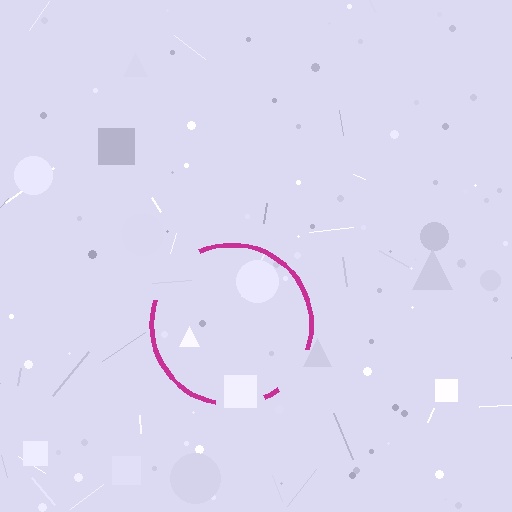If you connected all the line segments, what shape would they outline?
They would outline a circle.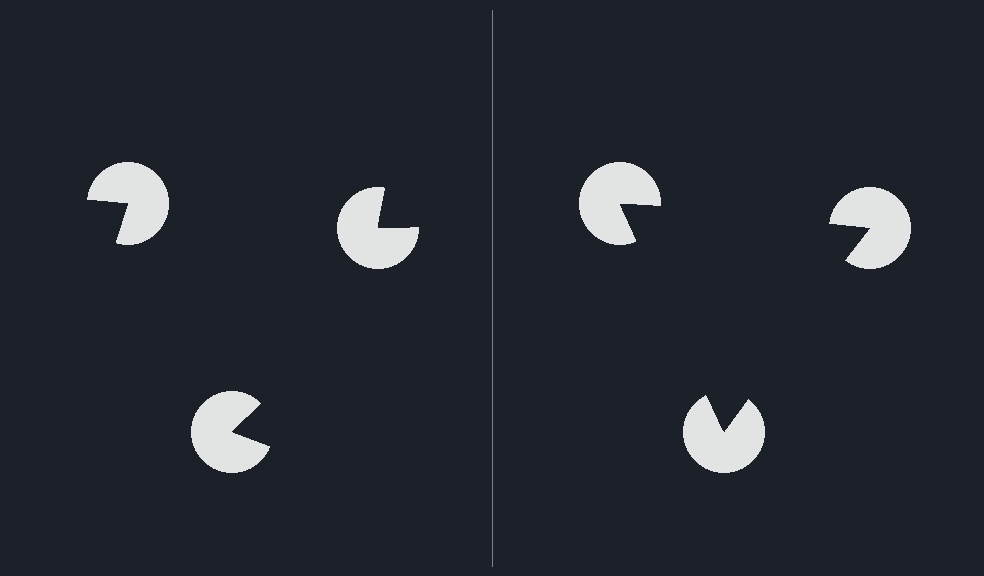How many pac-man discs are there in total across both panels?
6 — 3 on each side.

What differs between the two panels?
The pac-man discs are positioned identically on both sides; only the wedge orientations differ. On the right they align to a triangle; on the left they are misaligned.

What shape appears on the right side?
An illusory triangle.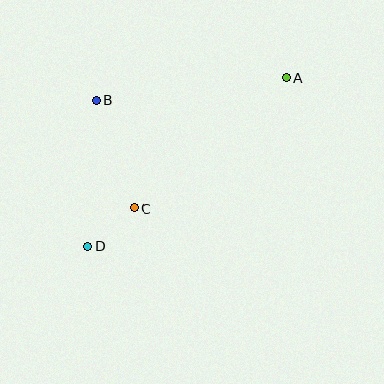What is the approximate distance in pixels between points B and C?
The distance between B and C is approximately 114 pixels.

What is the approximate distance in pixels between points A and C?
The distance between A and C is approximately 201 pixels.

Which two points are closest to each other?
Points C and D are closest to each other.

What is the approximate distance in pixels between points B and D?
The distance between B and D is approximately 146 pixels.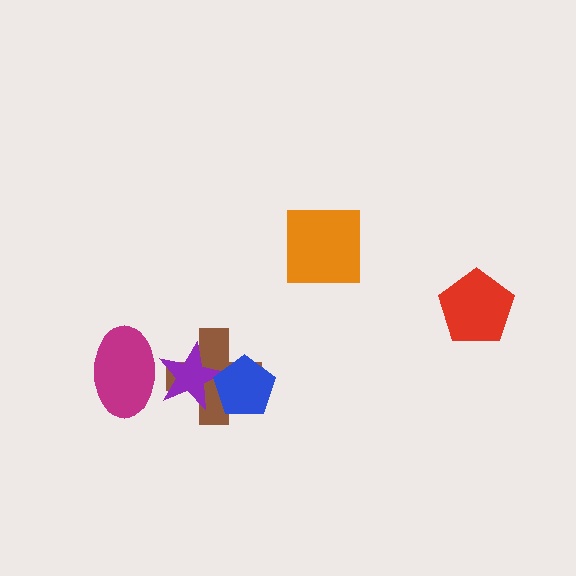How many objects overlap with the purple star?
3 objects overlap with the purple star.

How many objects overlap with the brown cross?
2 objects overlap with the brown cross.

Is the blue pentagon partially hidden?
No, no other shape covers it.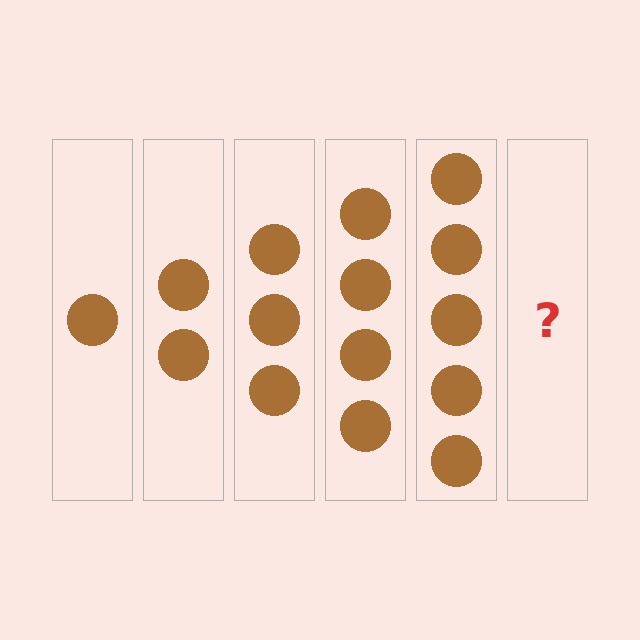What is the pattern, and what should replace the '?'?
The pattern is that each step adds one more circle. The '?' should be 6 circles.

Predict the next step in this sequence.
The next step is 6 circles.